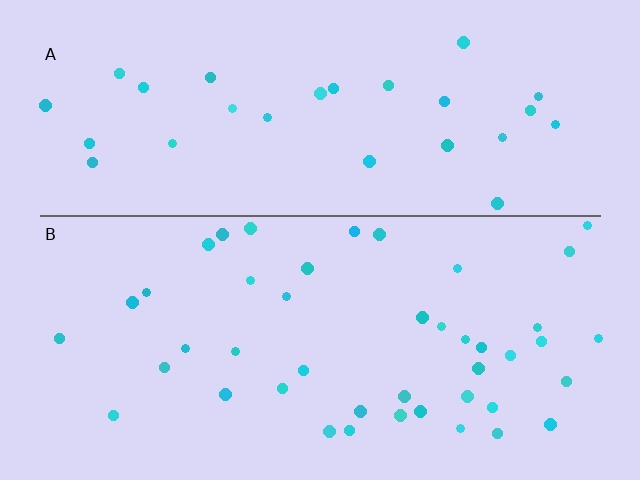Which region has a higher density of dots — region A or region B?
B (the bottom).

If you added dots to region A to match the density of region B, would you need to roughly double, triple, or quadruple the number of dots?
Approximately double.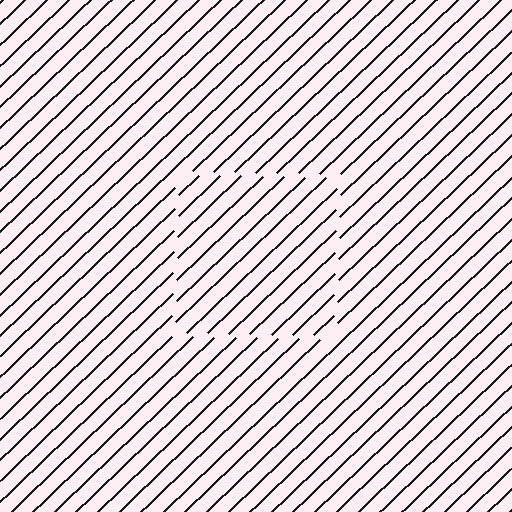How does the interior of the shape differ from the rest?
The interior of the shape contains the same grating, shifted by half a period — the contour is defined by the phase discontinuity where line-ends from the inner and outer gratings abut.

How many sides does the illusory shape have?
4 sides — the line-ends trace a square.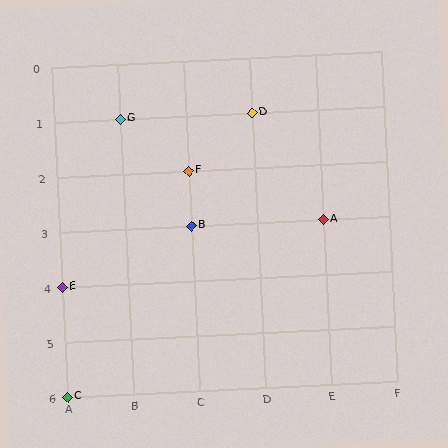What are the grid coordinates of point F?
Point F is at grid coordinates (C, 2).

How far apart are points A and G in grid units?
Points A and G are 3 columns and 2 rows apart (about 3.6 grid units diagonally).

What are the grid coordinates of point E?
Point E is at grid coordinates (A, 4).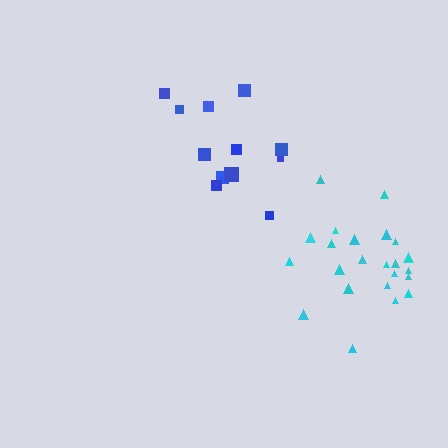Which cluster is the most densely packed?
Cyan.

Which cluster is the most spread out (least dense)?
Blue.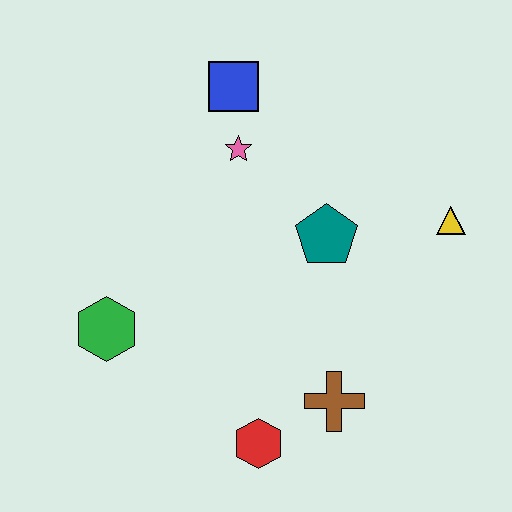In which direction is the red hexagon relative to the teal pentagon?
The red hexagon is below the teal pentagon.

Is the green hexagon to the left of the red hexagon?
Yes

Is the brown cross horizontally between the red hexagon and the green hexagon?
No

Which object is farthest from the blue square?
The red hexagon is farthest from the blue square.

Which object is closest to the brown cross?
The red hexagon is closest to the brown cross.